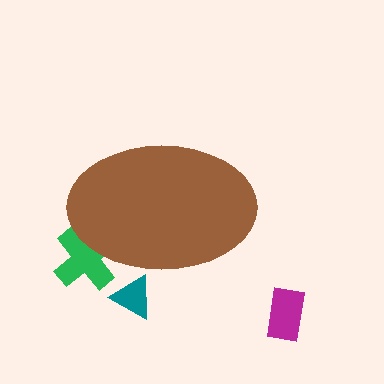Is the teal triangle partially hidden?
Yes, the teal triangle is partially hidden behind the brown ellipse.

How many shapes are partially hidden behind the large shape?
2 shapes are partially hidden.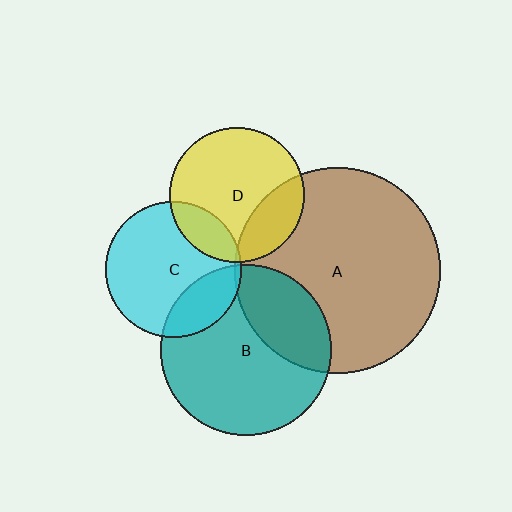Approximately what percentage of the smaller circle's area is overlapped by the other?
Approximately 25%.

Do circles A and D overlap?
Yes.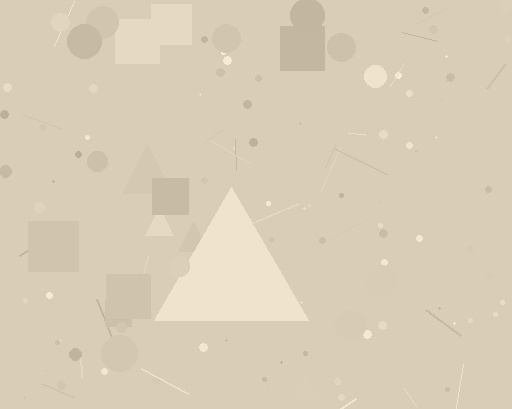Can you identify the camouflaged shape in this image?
The camouflaged shape is a triangle.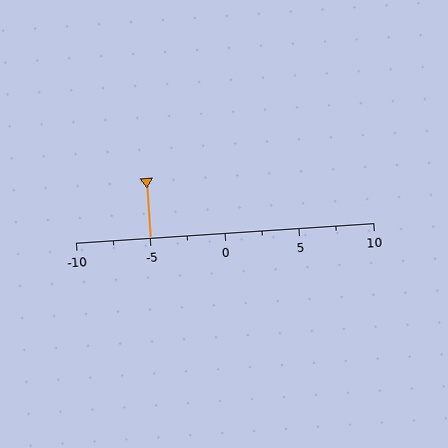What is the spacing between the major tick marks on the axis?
The major ticks are spaced 5 apart.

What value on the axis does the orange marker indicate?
The marker indicates approximately -5.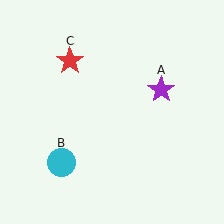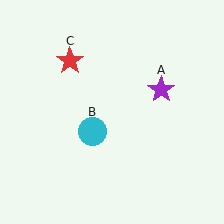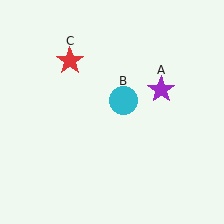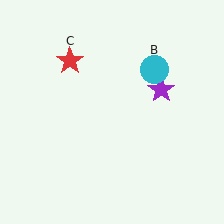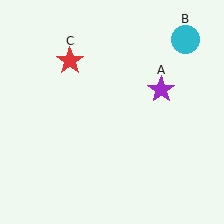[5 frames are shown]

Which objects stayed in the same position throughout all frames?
Purple star (object A) and red star (object C) remained stationary.